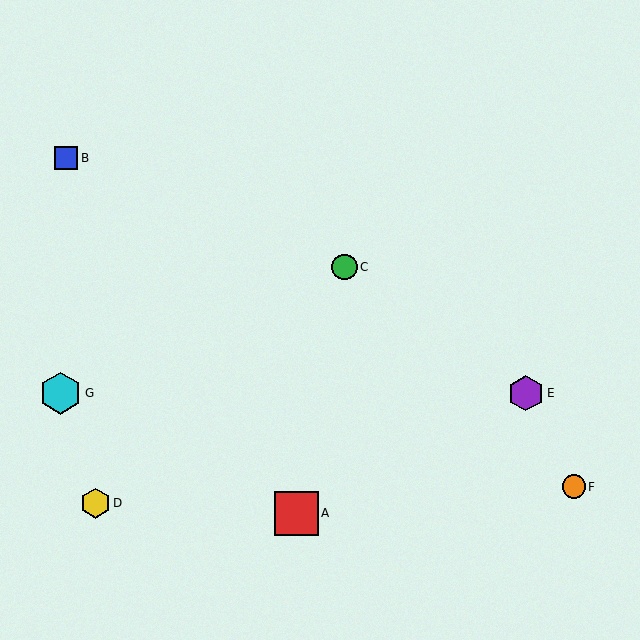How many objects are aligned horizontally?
2 objects (E, G) are aligned horizontally.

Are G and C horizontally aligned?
No, G is at y≈393 and C is at y≈267.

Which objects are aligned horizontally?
Objects E, G are aligned horizontally.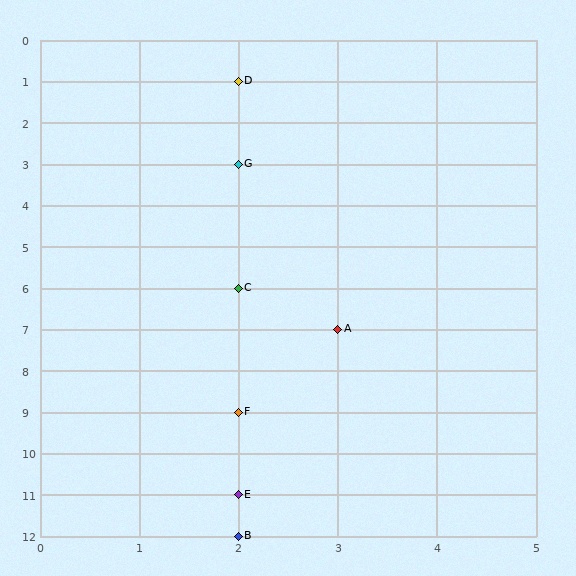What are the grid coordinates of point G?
Point G is at grid coordinates (2, 3).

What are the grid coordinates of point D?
Point D is at grid coordinates (2, 1).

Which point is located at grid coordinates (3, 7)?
Point A is at (3, 7).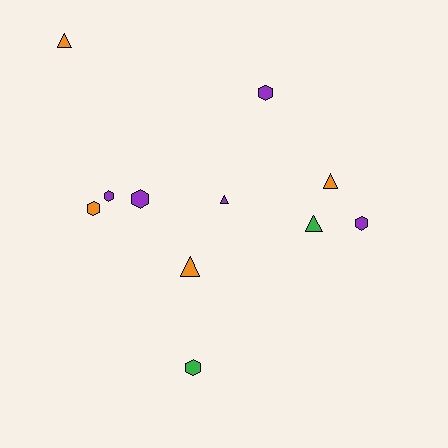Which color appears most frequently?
Purple, with 5 objects.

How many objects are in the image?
There are 11 objects.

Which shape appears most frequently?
Hexagon, with 6 objects.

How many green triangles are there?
There is 1 green triangle.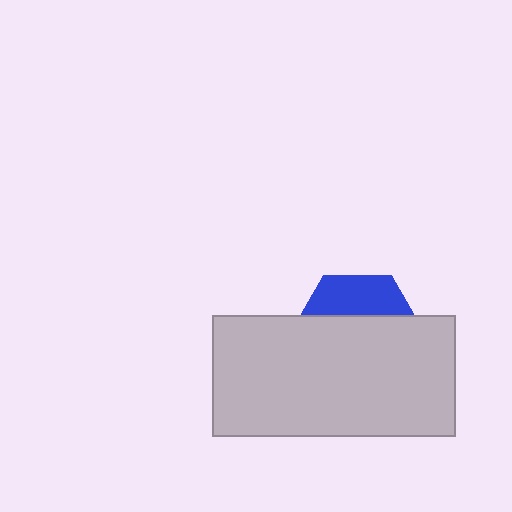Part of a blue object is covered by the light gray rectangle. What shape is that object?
It is a hexagon.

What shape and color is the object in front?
The object in front is a light gray rectangle.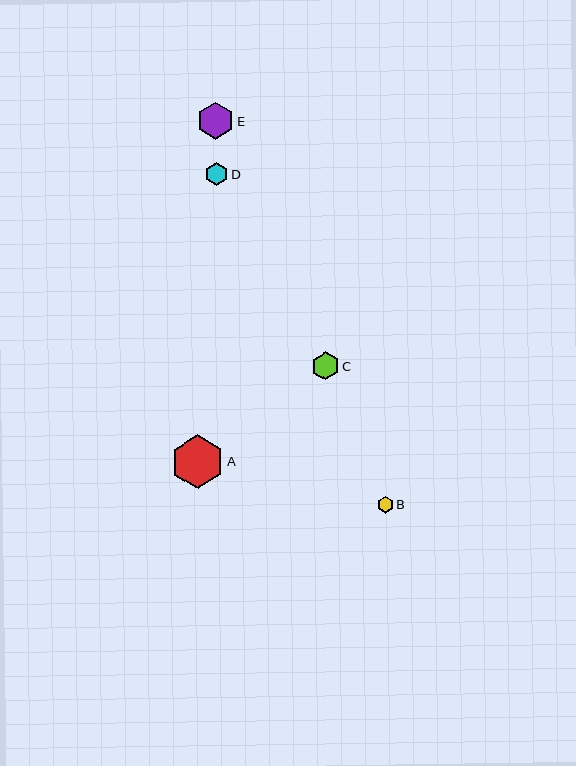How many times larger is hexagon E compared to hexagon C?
Hexagon E is approximately 1.3 times the size of hexagon C.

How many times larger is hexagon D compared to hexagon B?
Hexagon D is approximately 1.5 times the size of hexagon B.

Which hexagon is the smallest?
Hexagon B is the smallest with a size of approximately 16 pixels.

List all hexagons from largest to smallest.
From largest to smallest: A, E, C, D, B.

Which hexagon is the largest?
Hexagon A is the largest with a size of approximately 53 pixels.